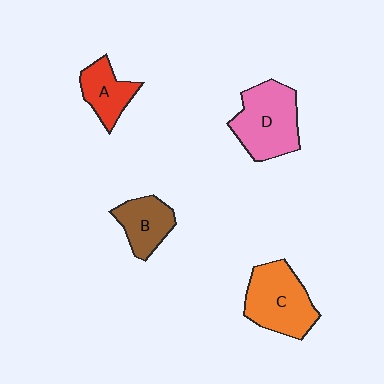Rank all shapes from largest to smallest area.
From largest to smallest: D (pink), C (orange), B (brown), A (red).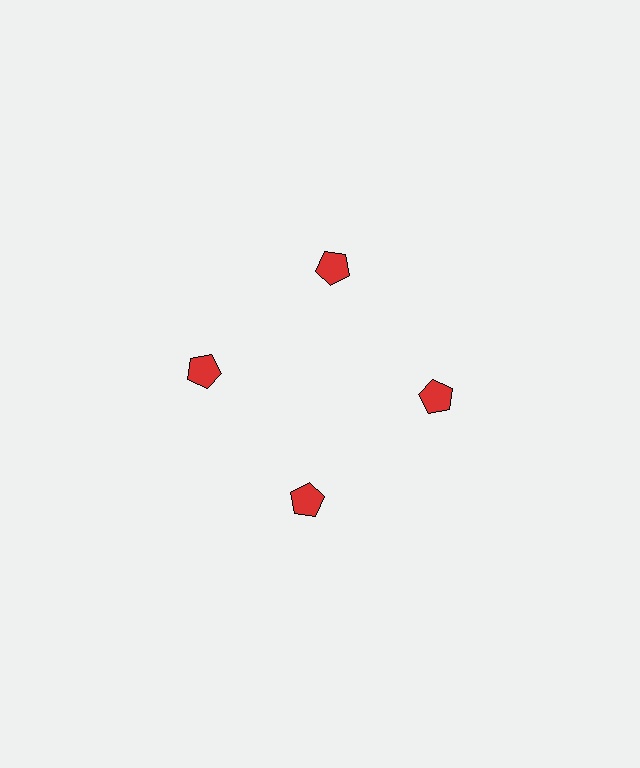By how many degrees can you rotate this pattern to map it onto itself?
The pattern maps onto itself every 90 degrees of rotation.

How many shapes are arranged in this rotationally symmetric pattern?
There are 4 shapes, arranged in 4 groups of 1.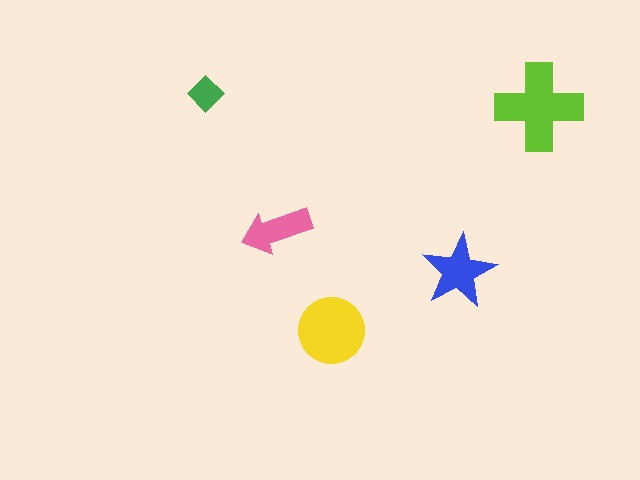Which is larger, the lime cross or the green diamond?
The lime cross.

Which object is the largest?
The lime cross.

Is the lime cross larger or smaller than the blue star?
Larger.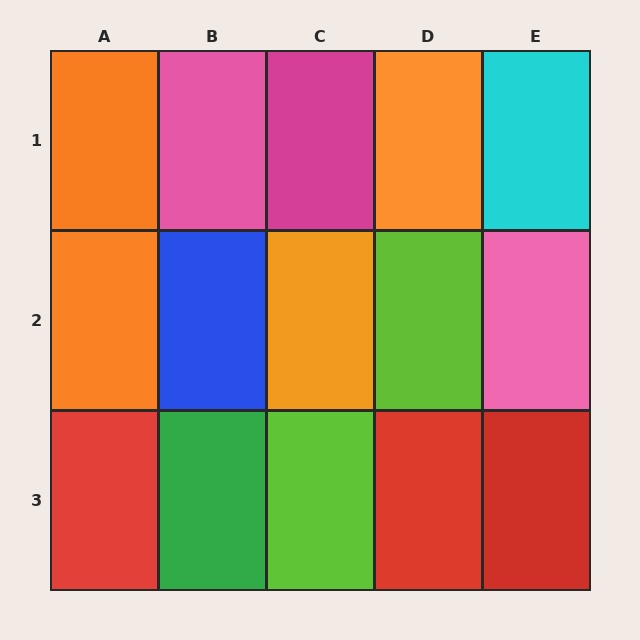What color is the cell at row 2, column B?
Blue.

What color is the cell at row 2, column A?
Orange.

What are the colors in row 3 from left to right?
Red, green, lime, red, red.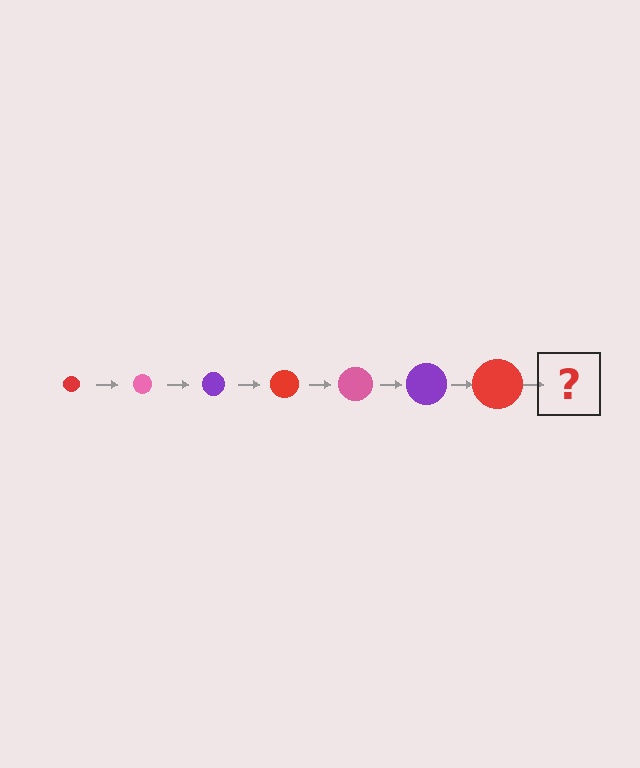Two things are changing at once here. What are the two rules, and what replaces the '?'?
The two rules are that the circle grows larger each step and the color cycles through red, pink, and purple. The '?' should be a pink circle, larger than the previous one.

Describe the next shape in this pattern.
It should be a pink circle, larger than the previous one.